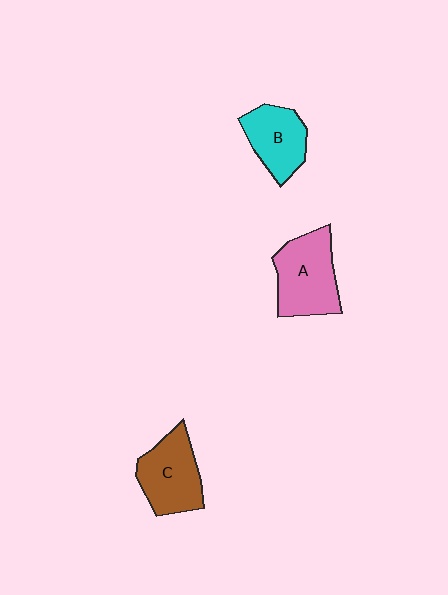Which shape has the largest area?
Shape A (pink).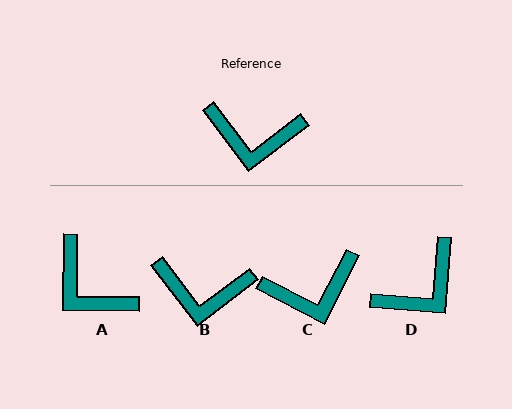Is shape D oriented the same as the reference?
No, it is off by about 48 degrees.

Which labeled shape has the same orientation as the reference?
B.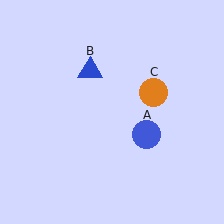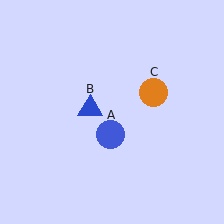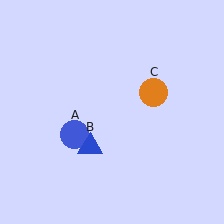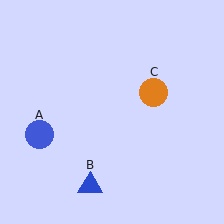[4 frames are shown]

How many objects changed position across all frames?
2 objects changed position: blue circle (object A), blue triangle (object B).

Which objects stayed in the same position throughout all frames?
Orange circle (object C) remained stationary.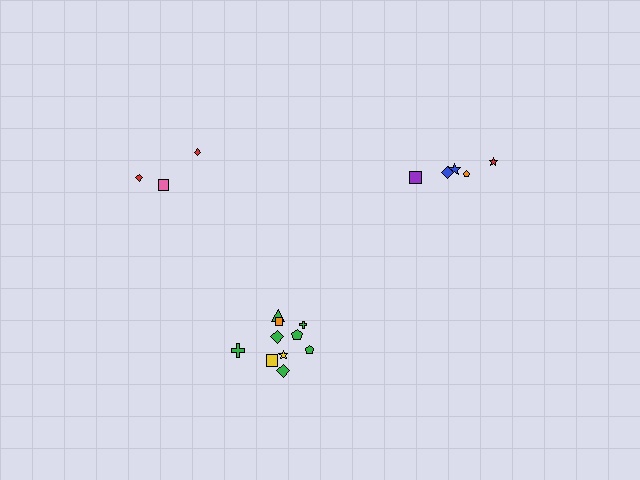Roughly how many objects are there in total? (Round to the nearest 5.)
Roughly 20 objects in total.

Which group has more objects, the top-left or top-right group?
The top-right group.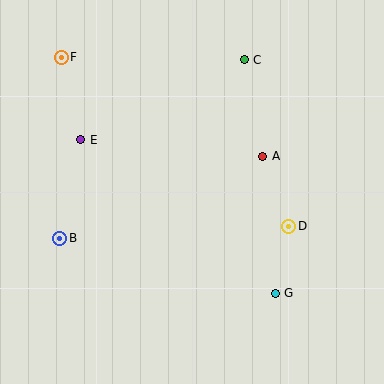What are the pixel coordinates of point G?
Point G is at (275, 293).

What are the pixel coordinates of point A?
Point A is at (263, 156).